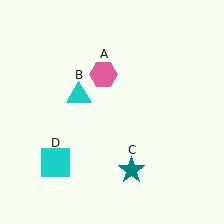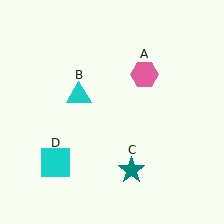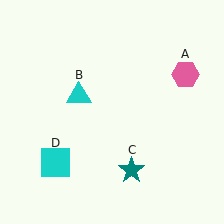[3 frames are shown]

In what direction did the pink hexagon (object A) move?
The pink hexagon (object A) moved right.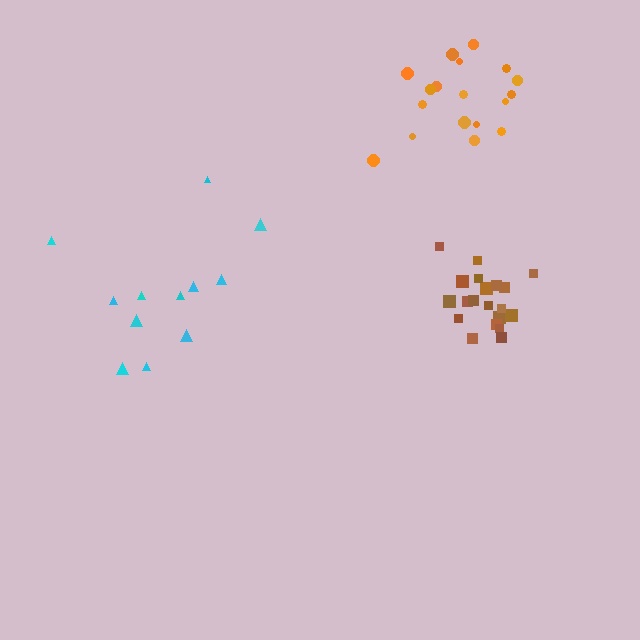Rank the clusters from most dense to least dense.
brown, orange, cyan.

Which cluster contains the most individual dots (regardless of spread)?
Brown (20).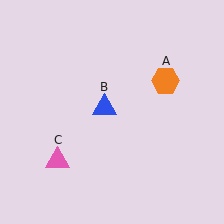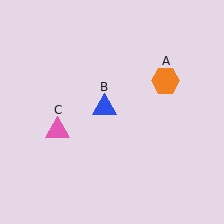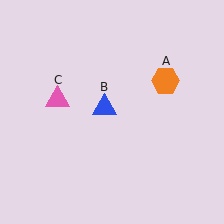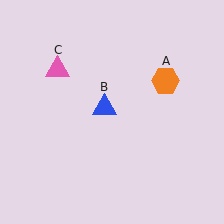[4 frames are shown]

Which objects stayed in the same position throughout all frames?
Orange hexagon (object A) and blue triangle (object B) remained stationary.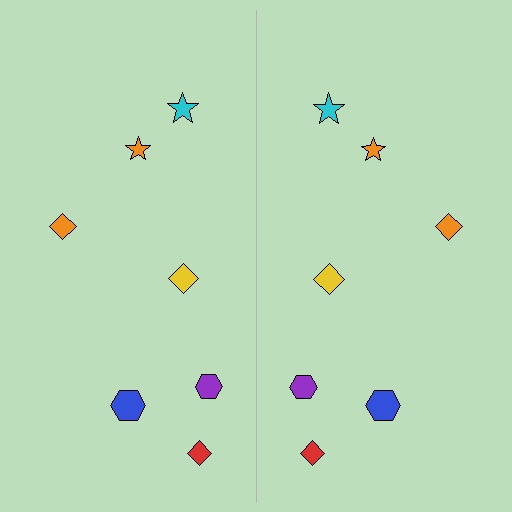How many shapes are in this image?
There are 14 shapes in this image.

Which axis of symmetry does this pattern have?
The pattern has a vertical axis of symmetry running through the center of the image.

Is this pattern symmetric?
Yes, this pattern has bilateral (reflection) symmetry.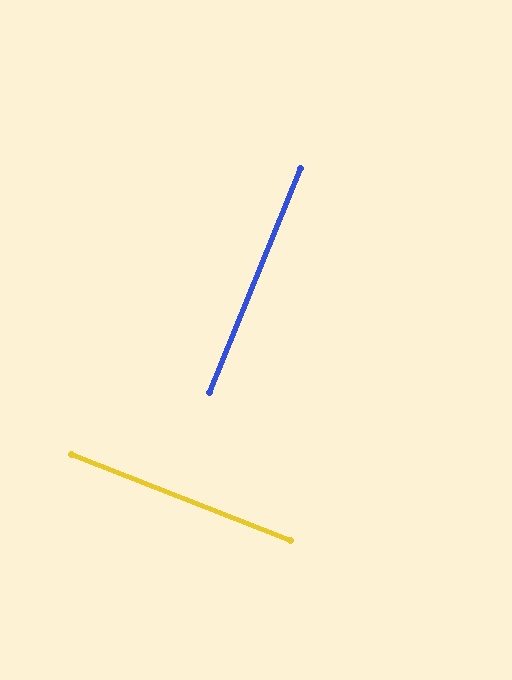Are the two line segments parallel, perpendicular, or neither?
Perpendicular — they meet at approximately 90°.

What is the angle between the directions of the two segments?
Approximately 90 degrees.